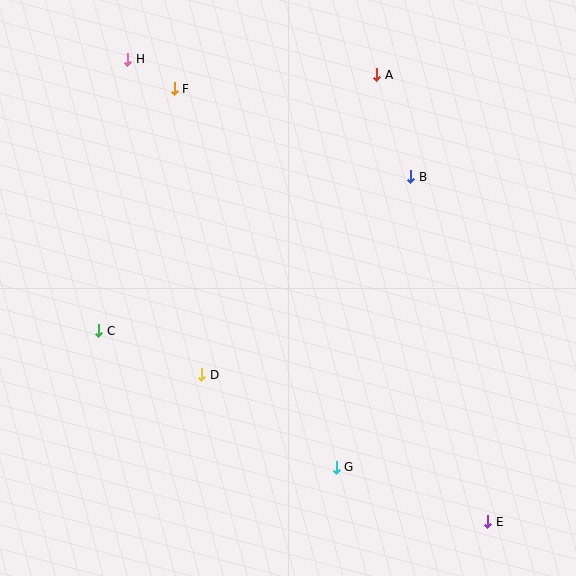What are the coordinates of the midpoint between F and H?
The midpoint between F and H is at (151, 74).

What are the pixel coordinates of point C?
Point C is at (99, 331).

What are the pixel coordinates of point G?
Point G is at (336, 467).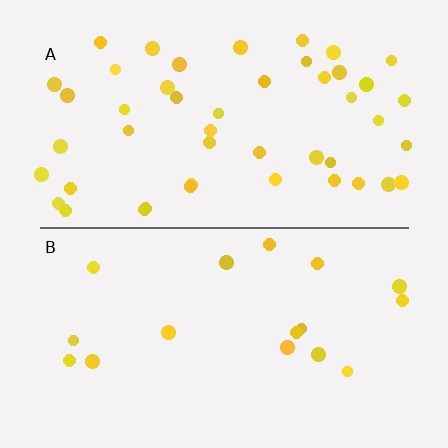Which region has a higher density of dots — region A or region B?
A (the top).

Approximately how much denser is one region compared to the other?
Approximately 2.8× — region A over region B.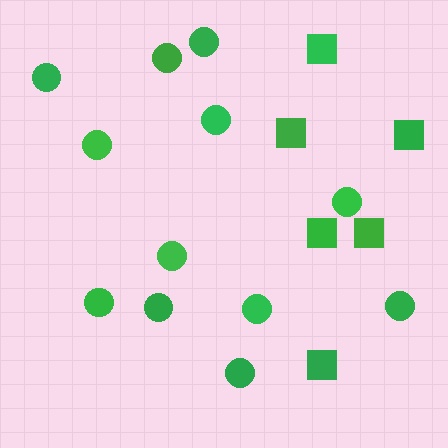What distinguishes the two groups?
There are 2 groups: one group of squares (6) and one group of circles (12).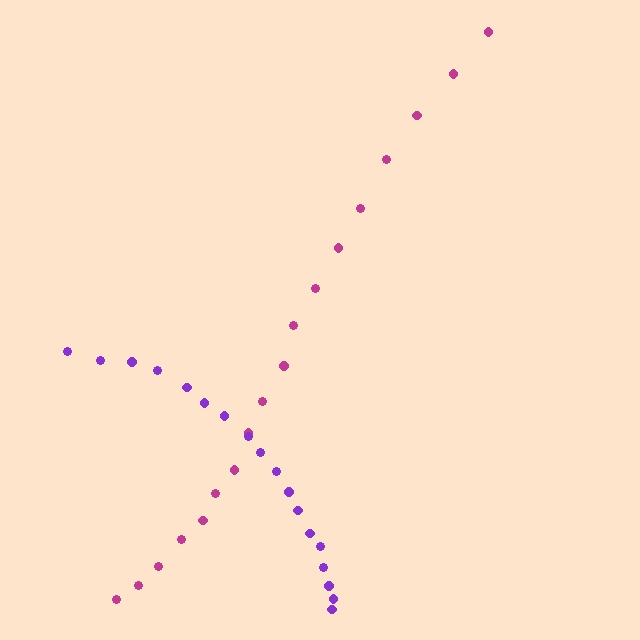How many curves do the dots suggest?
There are 2 distinct paths.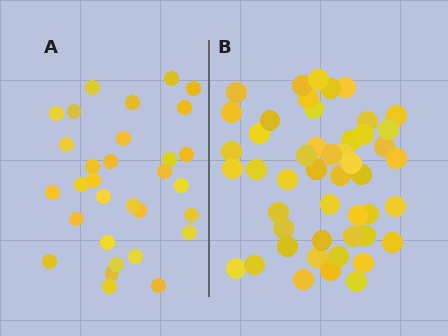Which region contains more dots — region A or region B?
Region B (the right region) has more dots.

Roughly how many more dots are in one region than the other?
Region B has approximately 15 more dots than region A.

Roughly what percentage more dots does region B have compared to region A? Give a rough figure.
About 55% more.